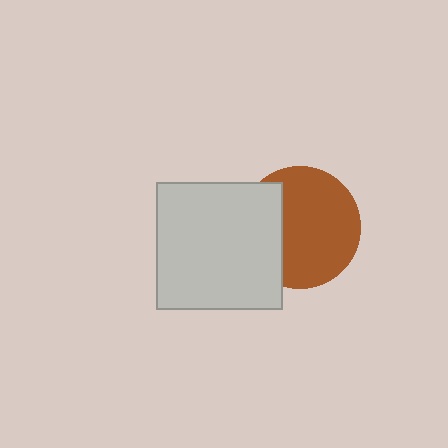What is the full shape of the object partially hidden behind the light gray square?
The partially hidden object is a brown circle.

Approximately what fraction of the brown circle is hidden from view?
Roughly 31% of the brown circle is hidden behind the light gray square.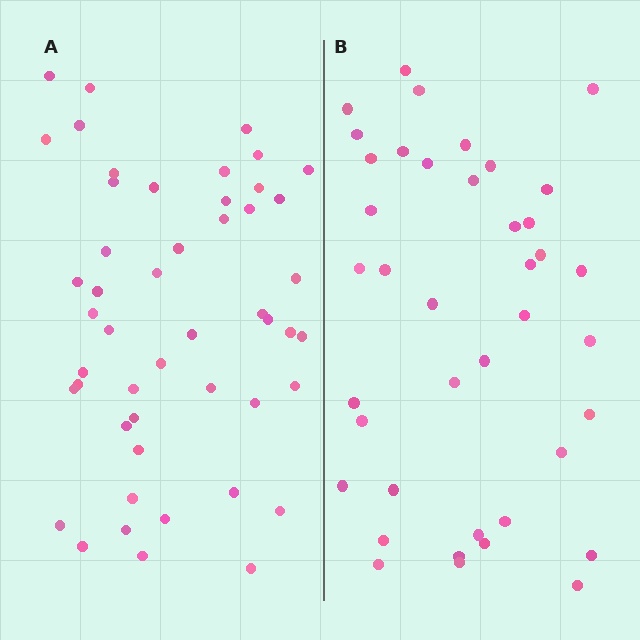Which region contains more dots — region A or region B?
Region A (the left region) has more dots.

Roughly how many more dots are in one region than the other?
Region A has roughly 8 or so more dots than region B.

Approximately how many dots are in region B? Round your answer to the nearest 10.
About 40 dots.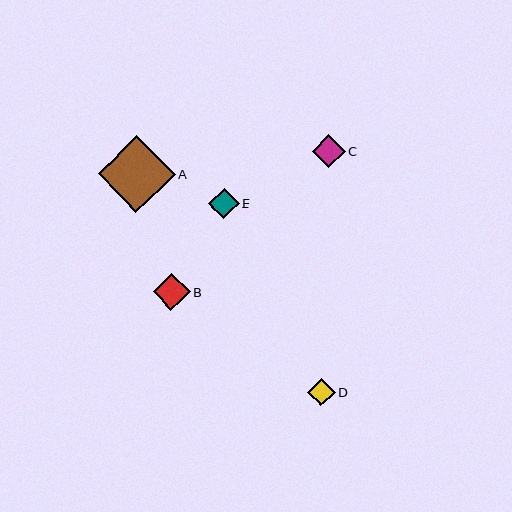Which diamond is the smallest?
Diamond D is the smallest with a size of approximately 27 pixels.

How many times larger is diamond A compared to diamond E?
Diamond A is approximately 2.5 times the size of diamond E.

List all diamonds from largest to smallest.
From largest to smallest: A, B, C, E, D.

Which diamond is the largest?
Diamond A is the largest with a size of approximately 77 pixels.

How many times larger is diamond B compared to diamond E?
Diamond B is approximately 1.2 times the size of diamond E.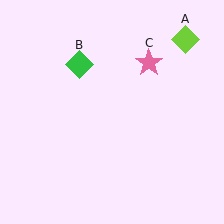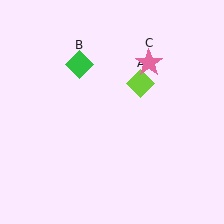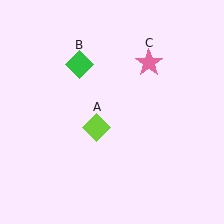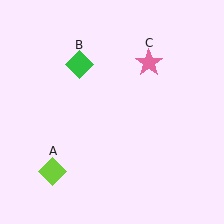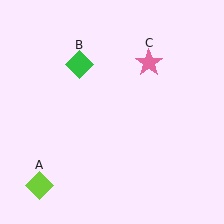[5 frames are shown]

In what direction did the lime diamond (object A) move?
The lime diamond (object A) moved down and to the left.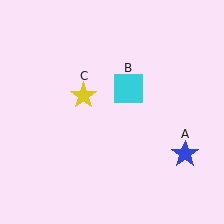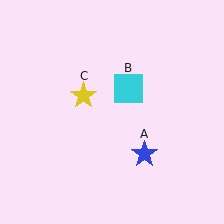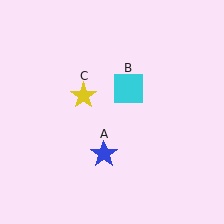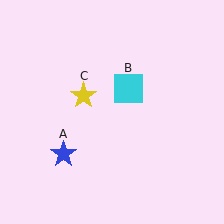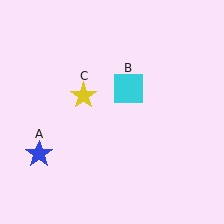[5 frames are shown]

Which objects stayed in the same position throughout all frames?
Cyan square (object B) and yellow star (object C) remained stationary.